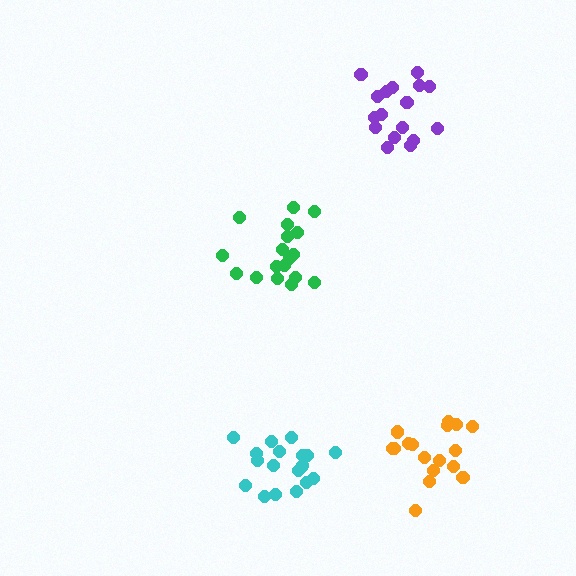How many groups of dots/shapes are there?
There are 4 groups.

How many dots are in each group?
Group 1: 17 dots, Group 2: 18 dots, Group 3: 19 dots, Group 4: 17 dots (71 total).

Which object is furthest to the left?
The green cluster is leftmost.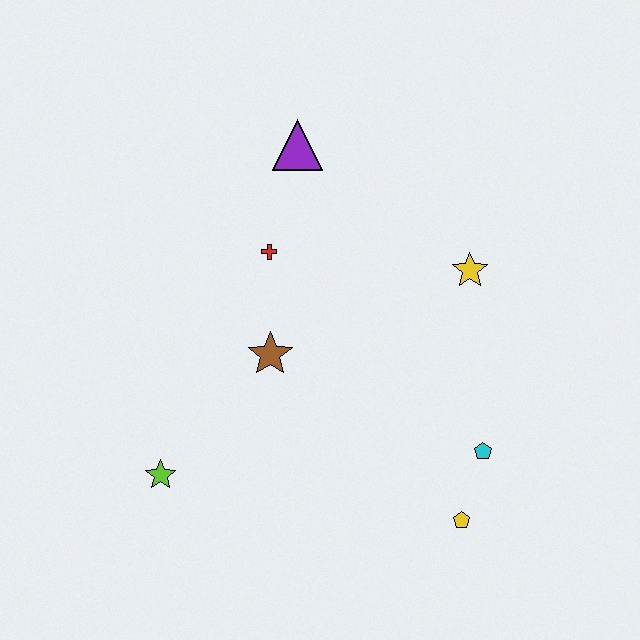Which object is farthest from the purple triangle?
The yellow pentagon is farthest from the purple triangle.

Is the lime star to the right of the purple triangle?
No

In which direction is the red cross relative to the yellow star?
The red cross is to the left of the yellow star.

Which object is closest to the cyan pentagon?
The yellow pentagon is closest to the cyan pentagon.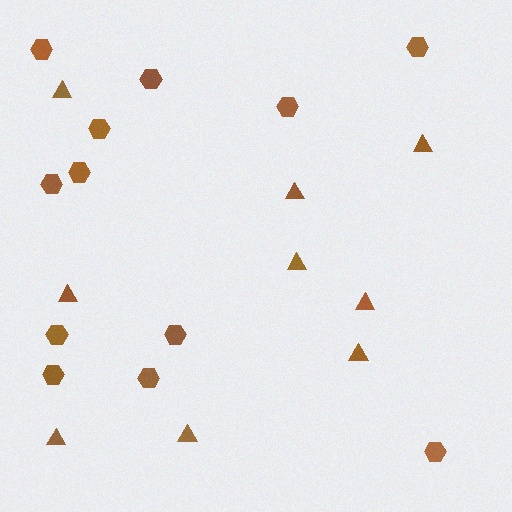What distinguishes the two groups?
There are 2 groups: one group of triangles (9) and one group of hexagons (12).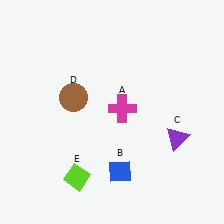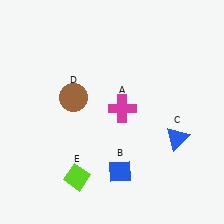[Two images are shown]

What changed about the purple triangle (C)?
In Image 1, C is purple. In Image 2, it changed to blue.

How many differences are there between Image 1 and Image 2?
There is 1 difference between the two images.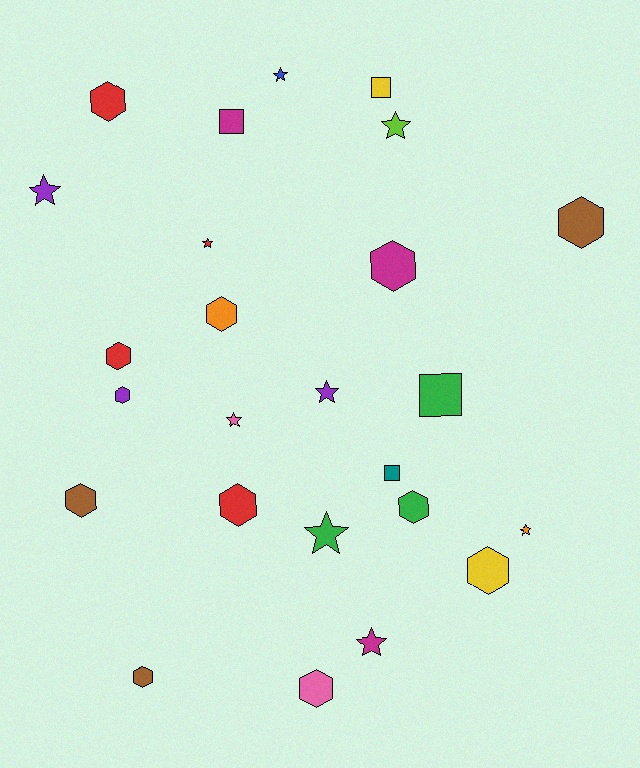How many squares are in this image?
There are 4 squares.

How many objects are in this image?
There are 25 objects.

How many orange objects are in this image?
There are 2 orange objects.